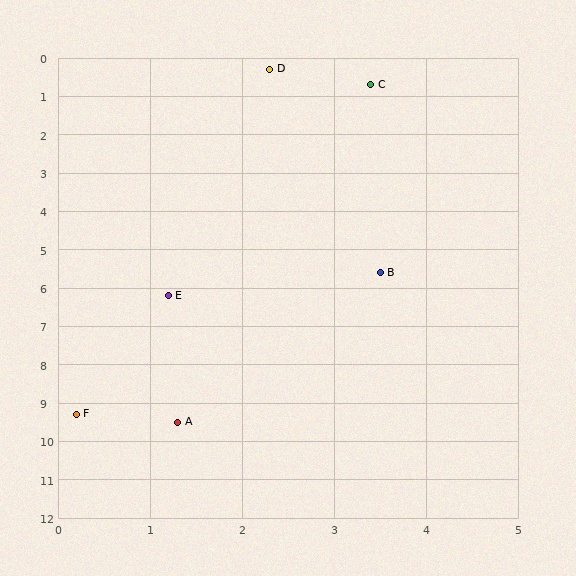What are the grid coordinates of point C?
Point C is at approximately (3.4, 0.7).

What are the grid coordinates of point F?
Point F is at approximately (0.2, 9.3).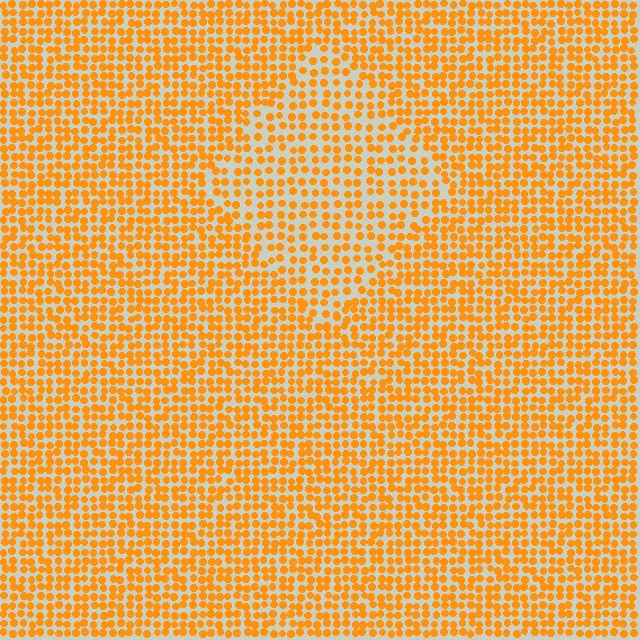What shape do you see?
I see a diamond.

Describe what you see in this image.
The image contains small orange elements arranged at two different densities. A diamond-shaped region is visible where the elements are less densely packed than the surrounding area.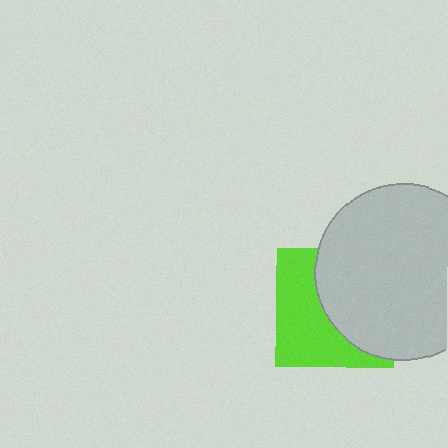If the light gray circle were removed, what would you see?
You would see the complete lime square.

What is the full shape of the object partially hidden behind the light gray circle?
The partially hidden object is a lime square.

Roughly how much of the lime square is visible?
About half of it is visible (roughly 48%).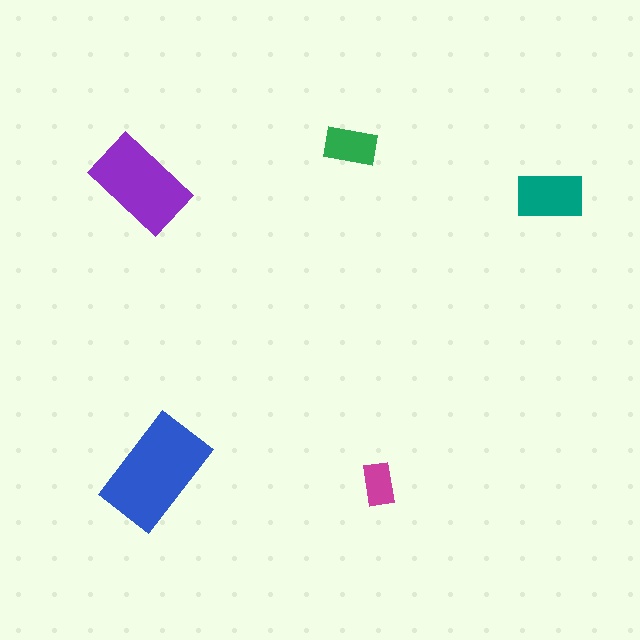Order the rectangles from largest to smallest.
the blue one, the purple one, the teal one, the green one, the magenta one.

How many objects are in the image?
There are 5 objects in the image.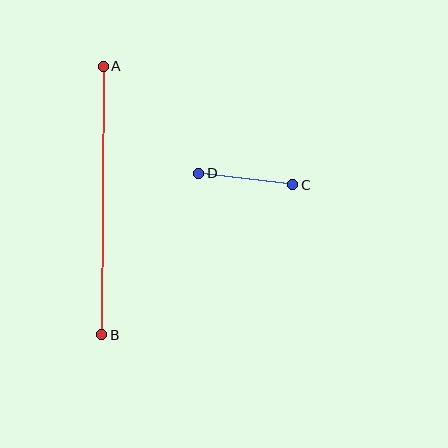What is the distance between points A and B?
The distance is approximately 269 pixels.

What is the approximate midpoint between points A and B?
The midpoint is at approximately (102, 200) pixels.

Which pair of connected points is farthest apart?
Points A and B are farthest apart.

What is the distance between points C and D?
The distance is approximately 94 pixels.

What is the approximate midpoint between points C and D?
The midpoint is at approximately (246, 179) pixels.